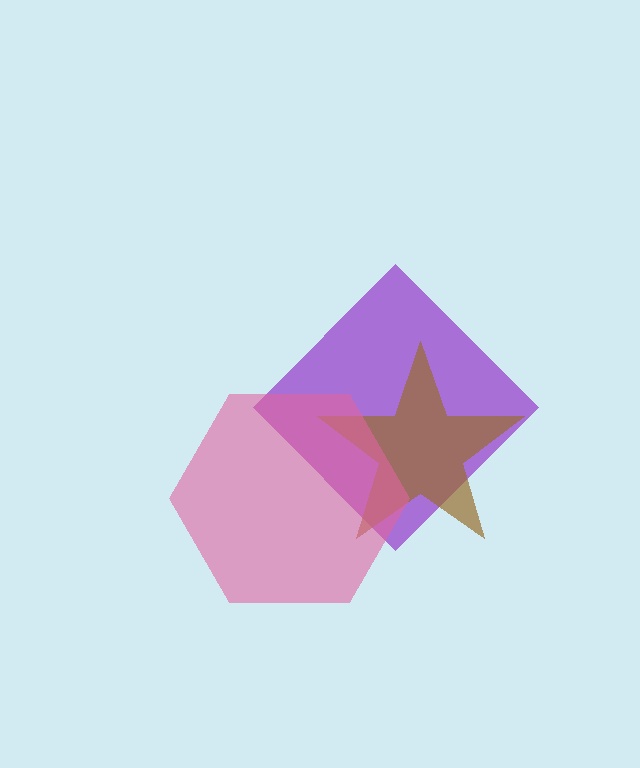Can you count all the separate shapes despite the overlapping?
Yes, there are 3 separate shapes.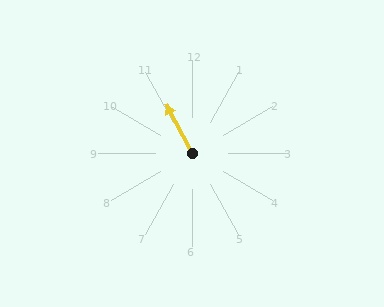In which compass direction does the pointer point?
Northwest.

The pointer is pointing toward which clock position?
Roughly 11 o'clock.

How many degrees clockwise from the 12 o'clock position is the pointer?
Approximately 332 degrees.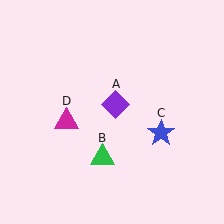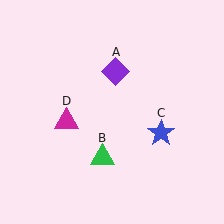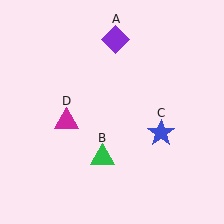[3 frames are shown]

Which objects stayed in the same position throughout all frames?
Green triangle (object B) and blue star (object C) and magenta triangle (object D) remained stationary.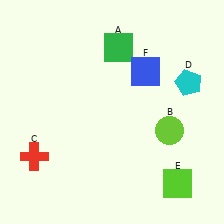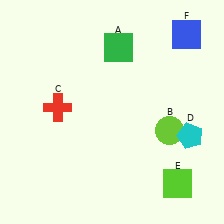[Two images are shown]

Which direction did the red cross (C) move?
The red cross (C) moved up.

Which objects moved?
The objects that moved are: the red cross (C), the cyan pentagon (D), the blue square (F).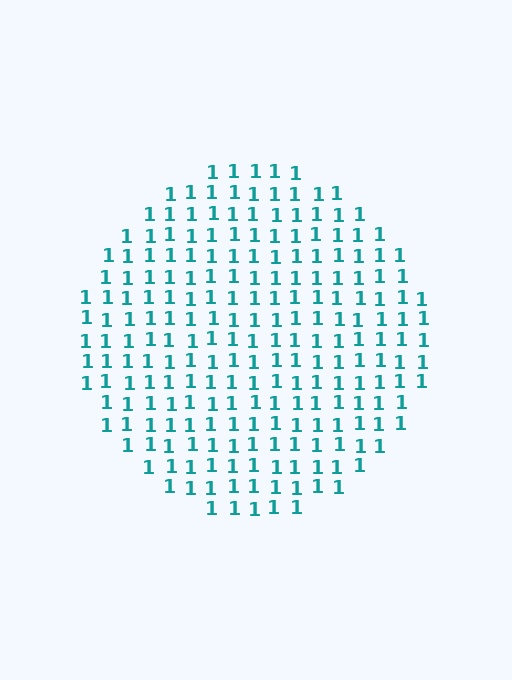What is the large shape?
The large shape is a circle.